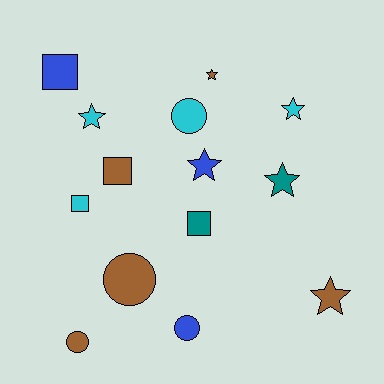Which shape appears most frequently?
Star, with 6 objects.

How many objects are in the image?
There are 14 objects.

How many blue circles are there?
There is 1 blue circle.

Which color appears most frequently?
Brown, with 5 objects.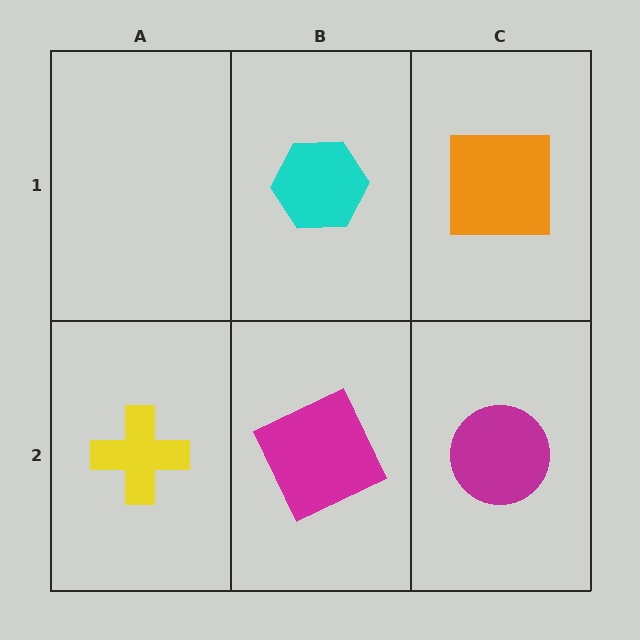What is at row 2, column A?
A yellow cross.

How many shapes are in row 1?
2 shapes.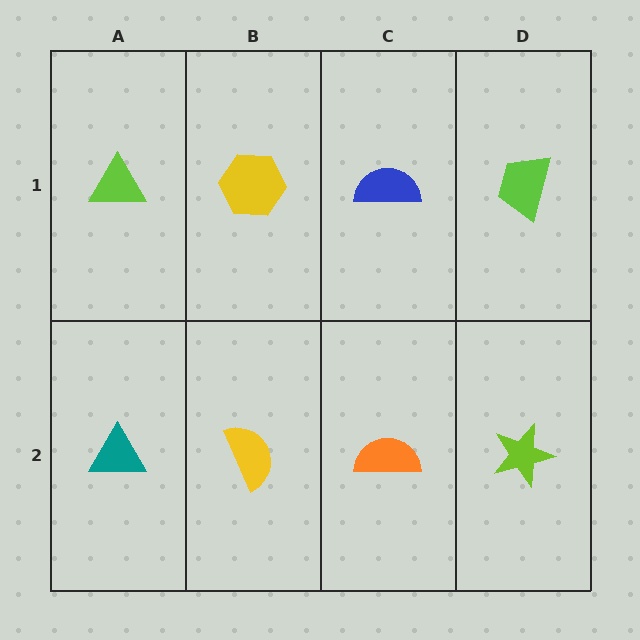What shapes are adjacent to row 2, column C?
A blue semicircle (row 1, column C), a yellow semicircle (row 2, column B), a lime star (row 2, column D).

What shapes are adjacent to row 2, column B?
A yellow hexagon (row 1, column B), a teal triangle (row 2, column A), an orange semicircle (row 2, column C).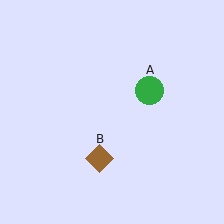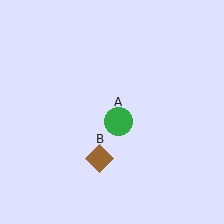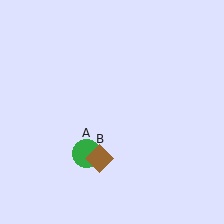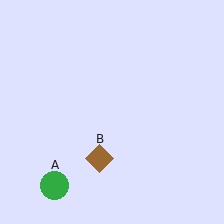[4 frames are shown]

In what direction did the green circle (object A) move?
The green circle (object A) moved down and to the left.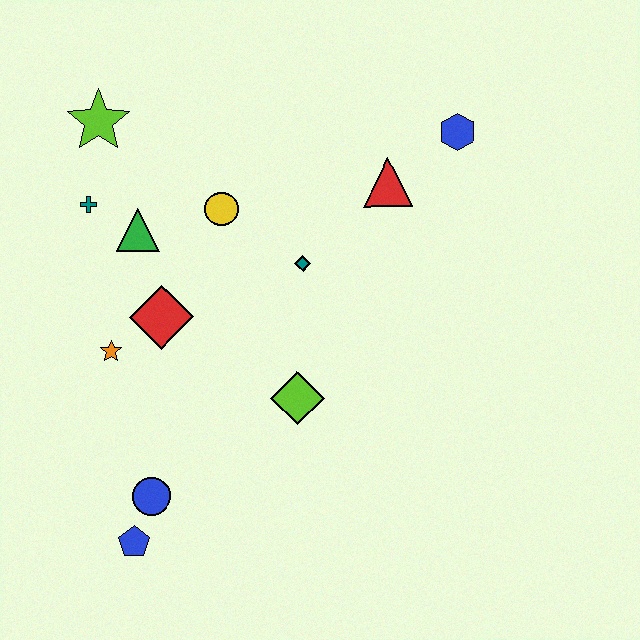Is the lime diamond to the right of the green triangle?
Yes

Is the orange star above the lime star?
No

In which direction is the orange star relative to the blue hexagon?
The orange star is to the left of the blue hexagon.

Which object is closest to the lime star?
The teal cross is closest to the lime star.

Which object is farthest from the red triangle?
The blue pentagon is farthest from the red triangle.